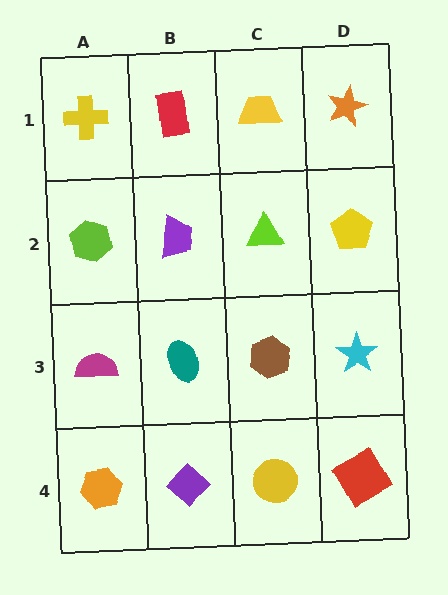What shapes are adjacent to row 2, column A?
A yellow cross (row 1, column A), a magenta semicircle (row 3, column A), a purple trapezoid (row 2, column B).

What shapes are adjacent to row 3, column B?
A purple trapezoid (row 2, column B), a purple diamond (row 4, column B), a magenta semicircle (row 3, column A), a brown hexagon (row 3, column C).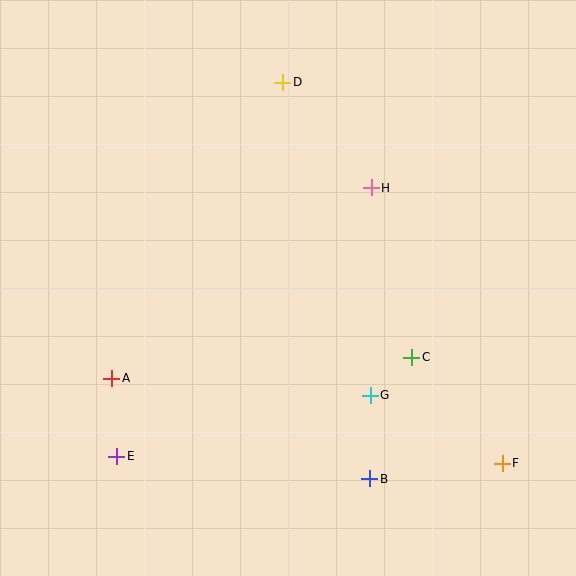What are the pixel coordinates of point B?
Point B is at (370, 479).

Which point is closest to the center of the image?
Point H at (371, 188) is closest to the center.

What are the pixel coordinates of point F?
Point F is at (502, 463).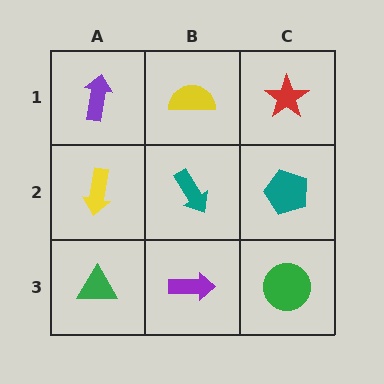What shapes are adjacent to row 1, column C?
A teal pentagon (row 2, column C), a yellow semicircle (row 1, column B).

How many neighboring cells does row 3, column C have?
2.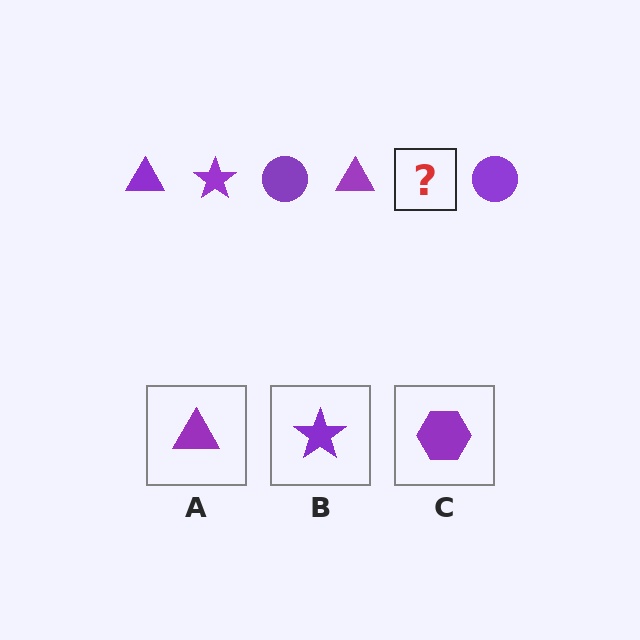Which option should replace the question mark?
Option B.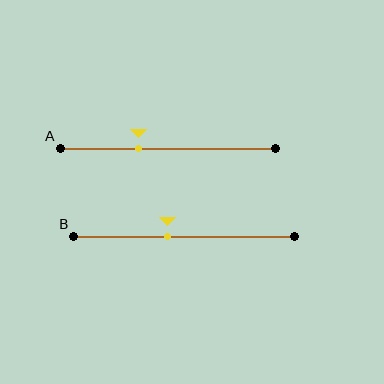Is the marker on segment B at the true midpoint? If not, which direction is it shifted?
No, the marker on segment B is shifted to the left by about 8% of the segment length.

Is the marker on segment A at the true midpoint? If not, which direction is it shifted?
No, the marker on segment A is shifted to the left by about 14% of the segment length.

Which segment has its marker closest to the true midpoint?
Segment B has its marker closest to the true midpoint.